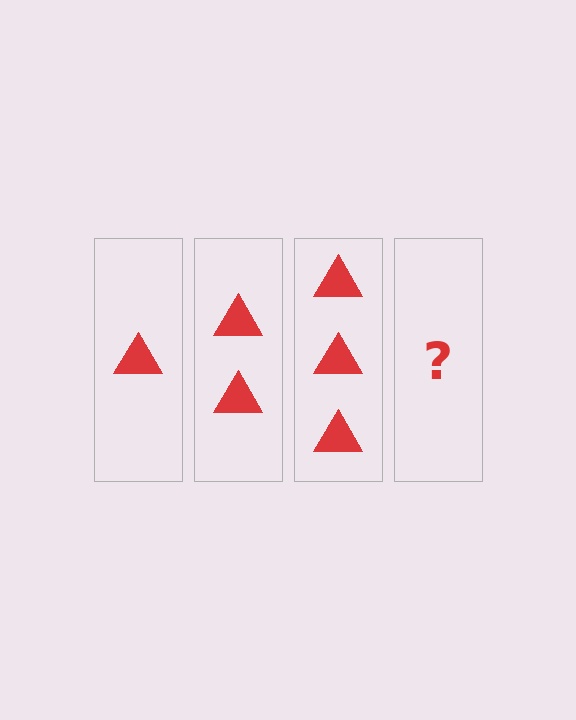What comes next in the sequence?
The next element should be 4 triangles.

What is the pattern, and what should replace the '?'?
The pattern is that each step adds one more triangle. The '?' should be 4 triangles.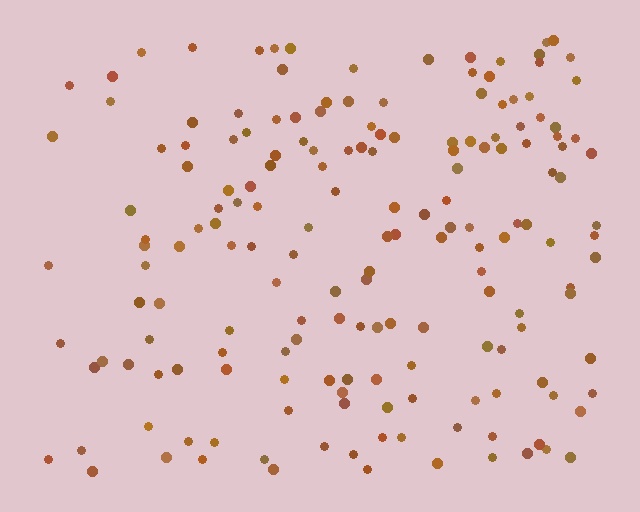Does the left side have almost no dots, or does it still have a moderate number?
Still a moderate number, just noticeably fewer than the right.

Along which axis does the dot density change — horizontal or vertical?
Horizontal.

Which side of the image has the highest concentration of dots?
The right.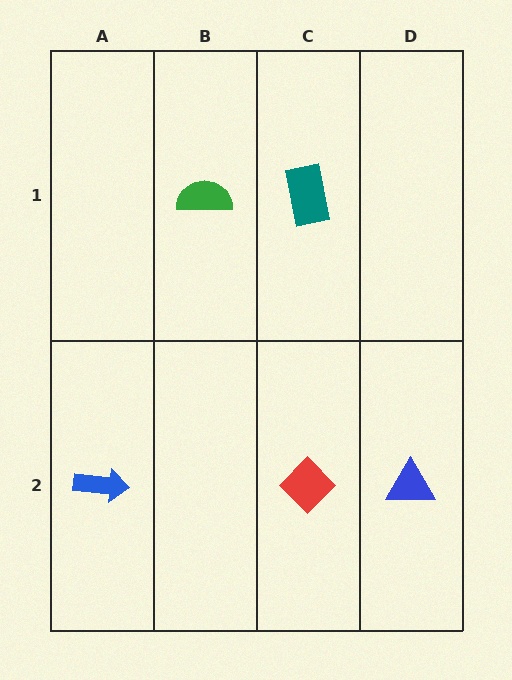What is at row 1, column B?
A green semicircle.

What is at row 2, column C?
A red diamond.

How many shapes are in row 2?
3 shapes.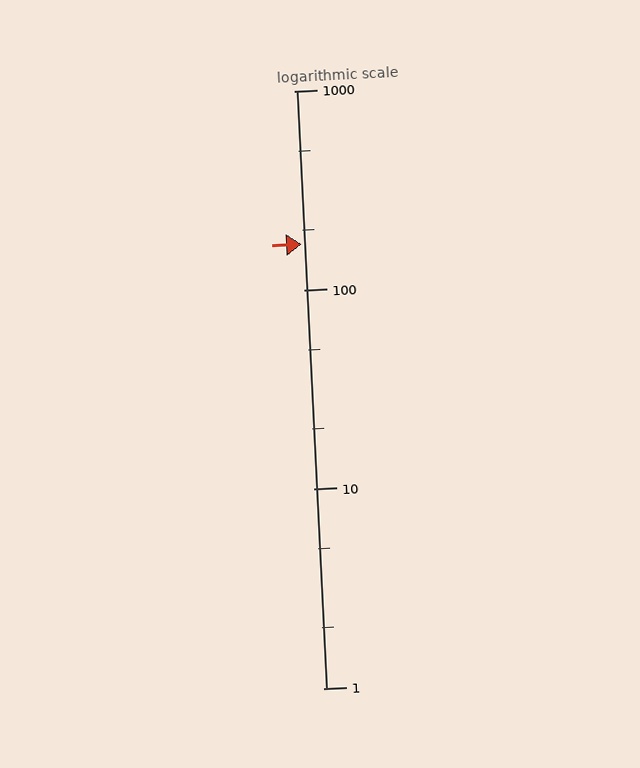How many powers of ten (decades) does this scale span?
The scale spans 3 decades, from 1 to 1000.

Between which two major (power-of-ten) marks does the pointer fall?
The pointer is between 100 and 1000.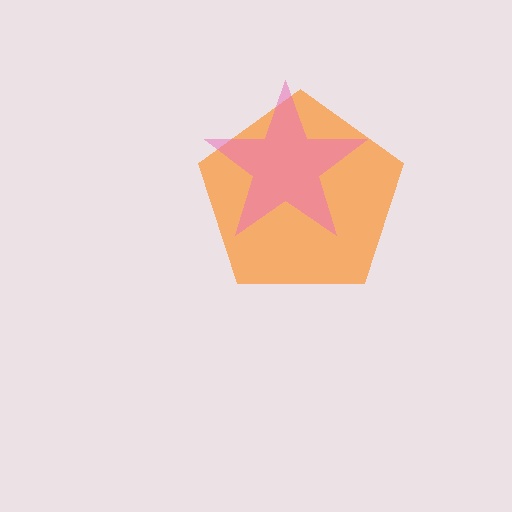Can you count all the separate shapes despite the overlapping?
Yes, there are 2 separate shapes.